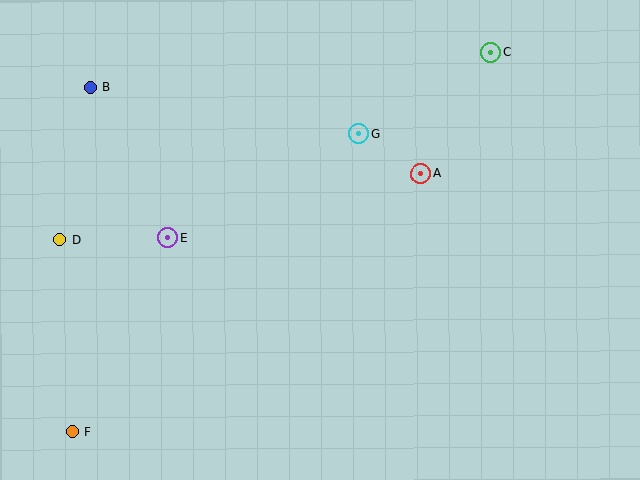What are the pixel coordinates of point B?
Point B is at (91, 88).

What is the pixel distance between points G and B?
The distance between G and B is 272 pixels.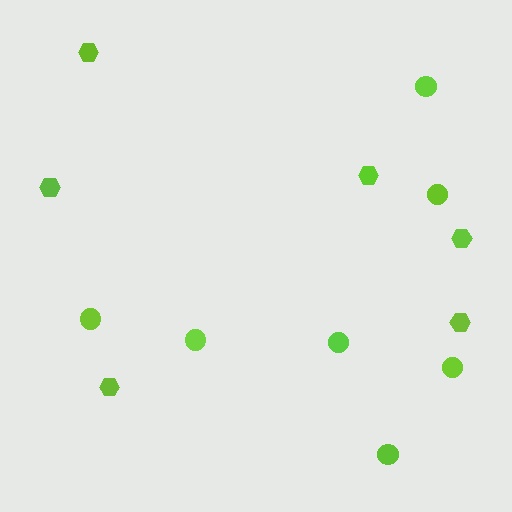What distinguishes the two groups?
There are 2 groups: one group of circles (7) and one group of hexagons (6).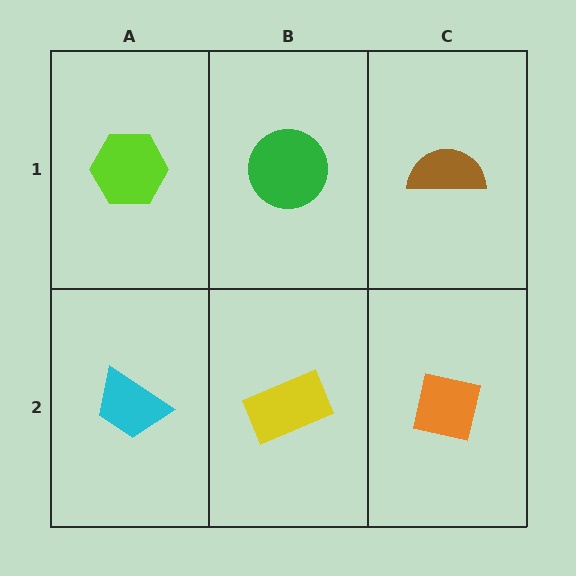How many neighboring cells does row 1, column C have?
2.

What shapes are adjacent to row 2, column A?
A lime hexagon (row 1, column A), a yellow rectangle (row 2, column B).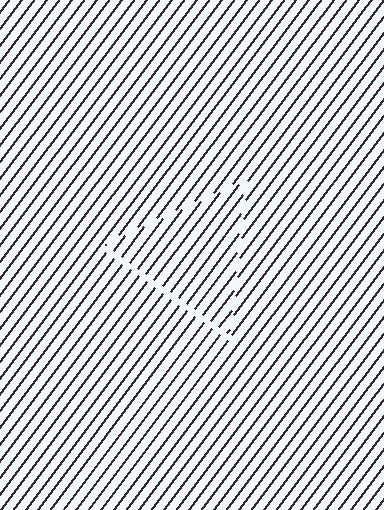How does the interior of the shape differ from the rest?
The interior of the shape contains the same grating, shifted by half a period — the contour is defined by the phase discontinuity where line-ends from the inner and outer gratings abut.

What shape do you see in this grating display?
An illusory triangle. The interior of the shape contains the same grating, shifted by half a period — the contour is defined by the phase discontinuity where line-ends from the inner and outer gratings abut.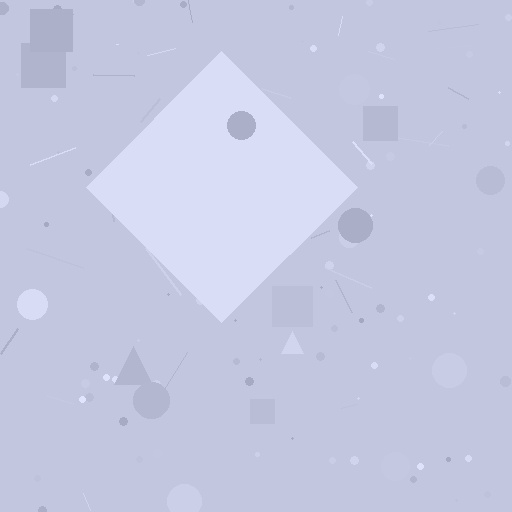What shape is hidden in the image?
A diamond is hidden in the image.